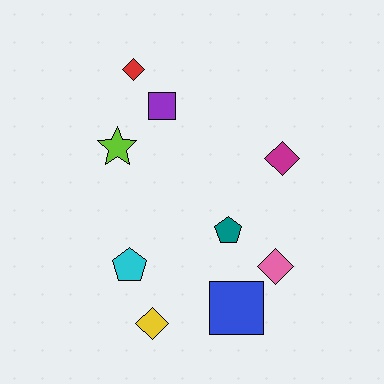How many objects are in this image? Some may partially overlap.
There are 9 objects.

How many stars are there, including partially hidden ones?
There is 1 star.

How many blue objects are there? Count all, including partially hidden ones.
There is 1 blue object.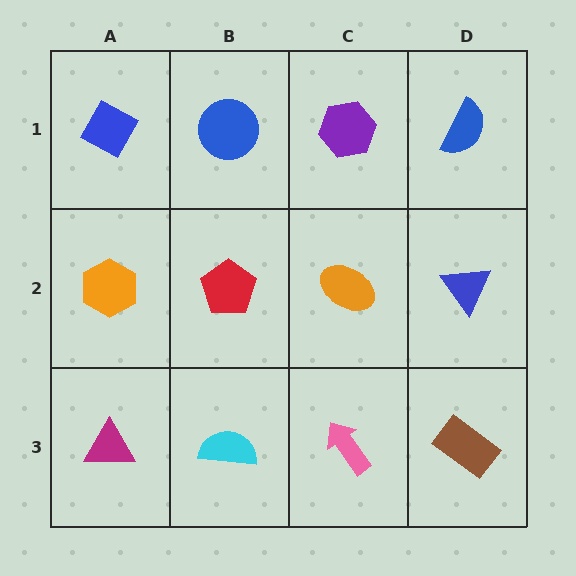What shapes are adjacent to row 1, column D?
A blue triangle (row 2, column D), a purple hexagon (row 1, column C).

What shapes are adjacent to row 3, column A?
An orange hexagon (row 2, column A), a cyan semicircle (row 3, column B).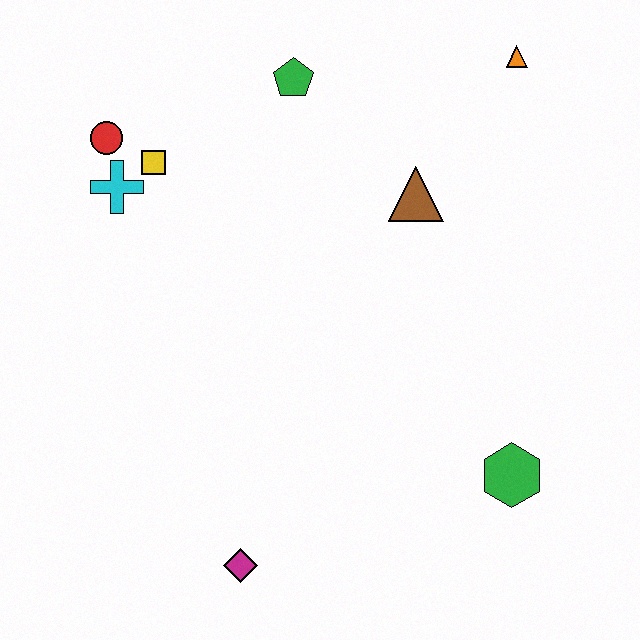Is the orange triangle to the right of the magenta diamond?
Yes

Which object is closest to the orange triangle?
The brown triangle is closest to the orange triangle.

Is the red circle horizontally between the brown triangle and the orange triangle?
No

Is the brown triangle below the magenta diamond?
No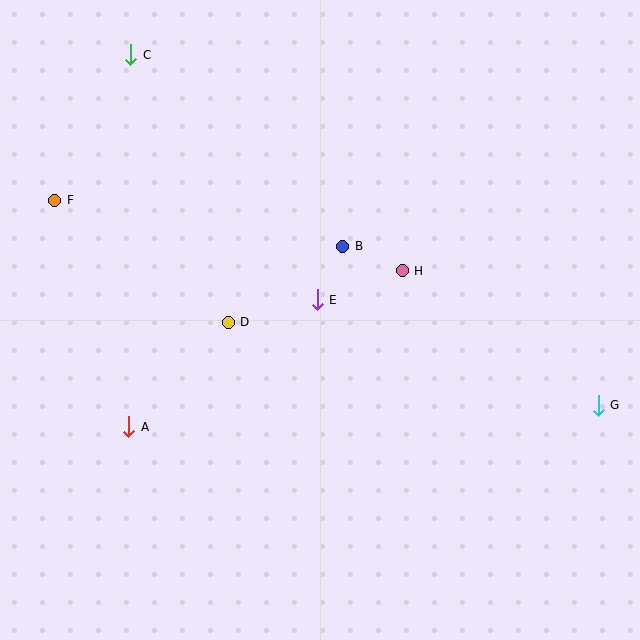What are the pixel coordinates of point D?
Point D is at (228, 322).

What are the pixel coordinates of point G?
Point G is at (598, 405).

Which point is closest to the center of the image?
Point E at (317, 300) is closest to the center.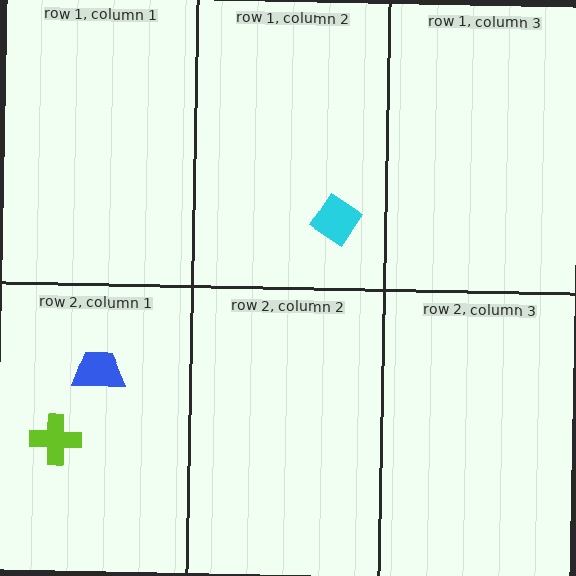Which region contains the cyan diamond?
The row 1, column 2 region.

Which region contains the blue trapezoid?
The row 2, column 1 region.